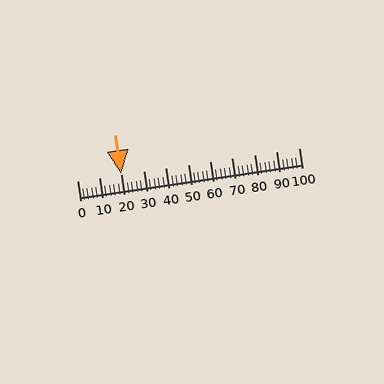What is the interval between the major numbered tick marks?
The major tick marks are spaced 10 units apart.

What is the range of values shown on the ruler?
The ruler shows values from 0 to 100.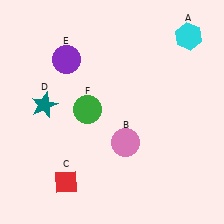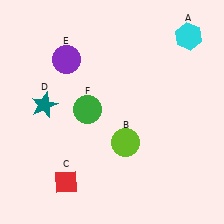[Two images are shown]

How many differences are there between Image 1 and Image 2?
There is 1 difference between the two images.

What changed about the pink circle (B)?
In Image 1, B is pink. In Image 2, it changed to lime.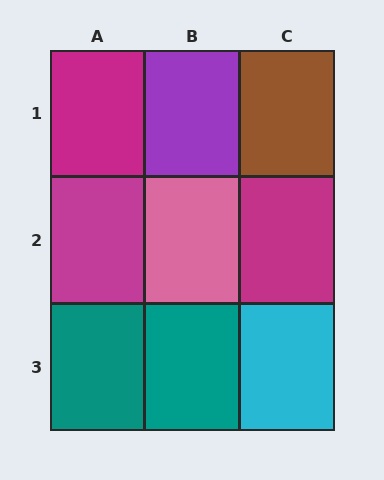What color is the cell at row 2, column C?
Magenta.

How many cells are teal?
2 cells are teal.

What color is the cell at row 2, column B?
Pink.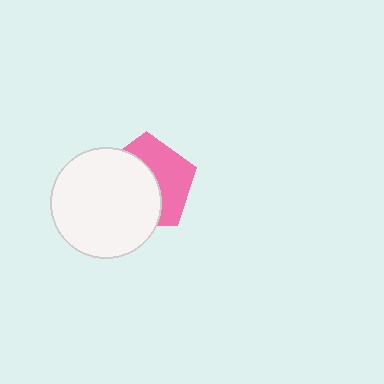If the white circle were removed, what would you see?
You would see the complete pink pentagon.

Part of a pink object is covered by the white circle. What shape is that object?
It is a pentagon.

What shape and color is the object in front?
The object in front is a white circle.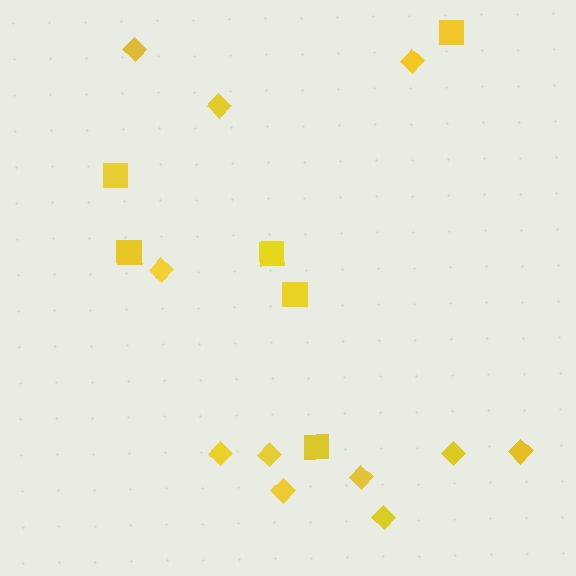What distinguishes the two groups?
There are 2 groups: one group of diamonds (11) and one group of squares (6).